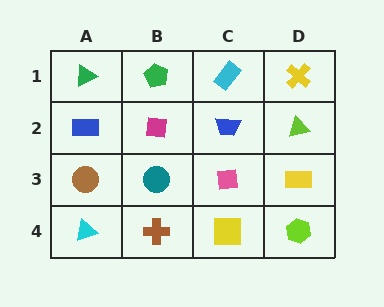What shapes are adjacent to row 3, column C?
A blue trapezoid (row 2, column C), a yellow square (row 4, column C), a teal circle (row 3, column B), a yellow rectangle (row 3, column D).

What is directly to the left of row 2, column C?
A magenta square.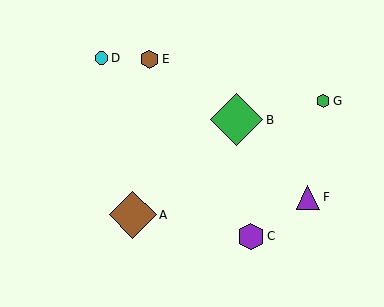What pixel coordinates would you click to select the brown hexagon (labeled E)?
Click at (150, 59) to select the brown hexagon E.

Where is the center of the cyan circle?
The center of the cyan circle is at (102, 58).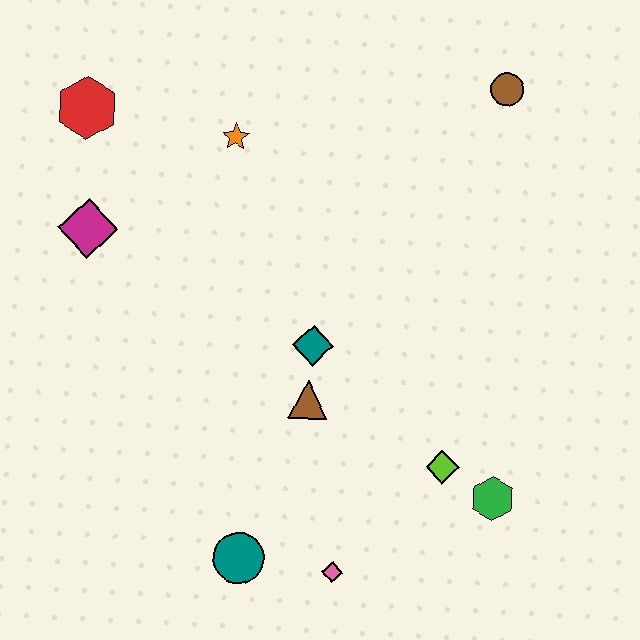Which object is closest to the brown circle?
The orange star is closest to the brown circle.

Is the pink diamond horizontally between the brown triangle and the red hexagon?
No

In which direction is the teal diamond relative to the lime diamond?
The teal diamond is to the left of the lime diamond.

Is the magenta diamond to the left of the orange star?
Yes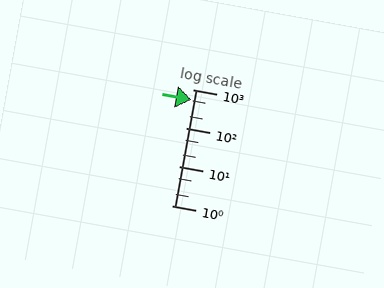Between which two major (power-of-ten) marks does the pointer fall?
The pointer is between 100 and 1000.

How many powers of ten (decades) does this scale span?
The scale spans 3 decades, from 1 to 1000.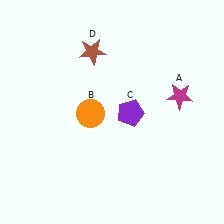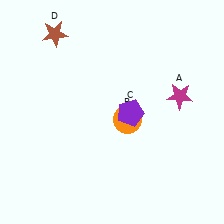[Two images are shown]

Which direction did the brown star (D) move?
The brown star (D) moved left.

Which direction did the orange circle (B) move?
The orange circle (B) moved right.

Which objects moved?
The objects that moved are: the orange circle (B), the brown star (D).